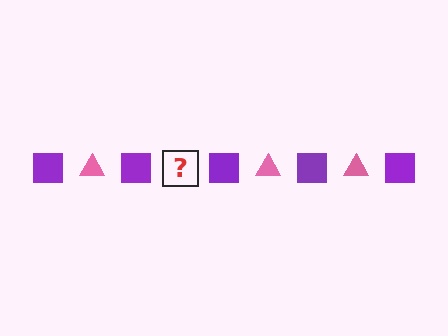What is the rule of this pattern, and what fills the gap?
The rule is that the pattern alternates between purple square and pink triangle. The gap should be filled with a pink triangle.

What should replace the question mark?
The question mark should be replaced with a pink triangle.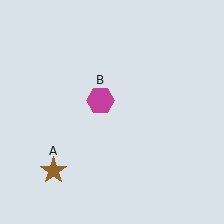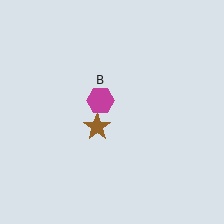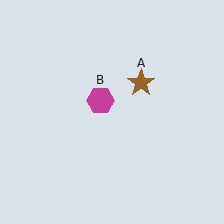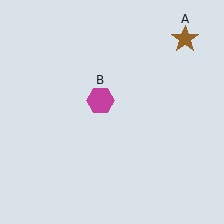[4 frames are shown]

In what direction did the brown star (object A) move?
The brown star (object A) moved up and to the right.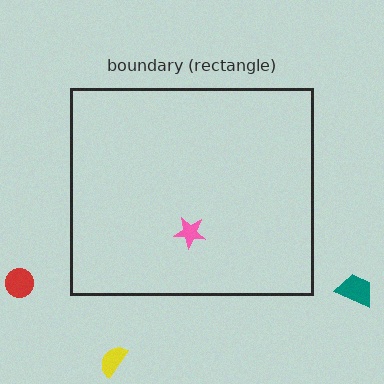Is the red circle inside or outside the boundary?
Outside.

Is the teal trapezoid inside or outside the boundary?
Outside.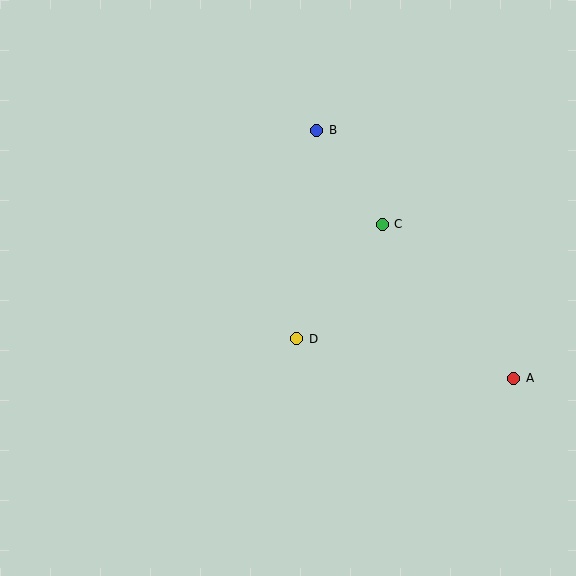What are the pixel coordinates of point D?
Point D is at (297, 339).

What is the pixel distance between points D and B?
The distance between D and B is 209 pixels.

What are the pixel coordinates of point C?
Point C is at (382, 224).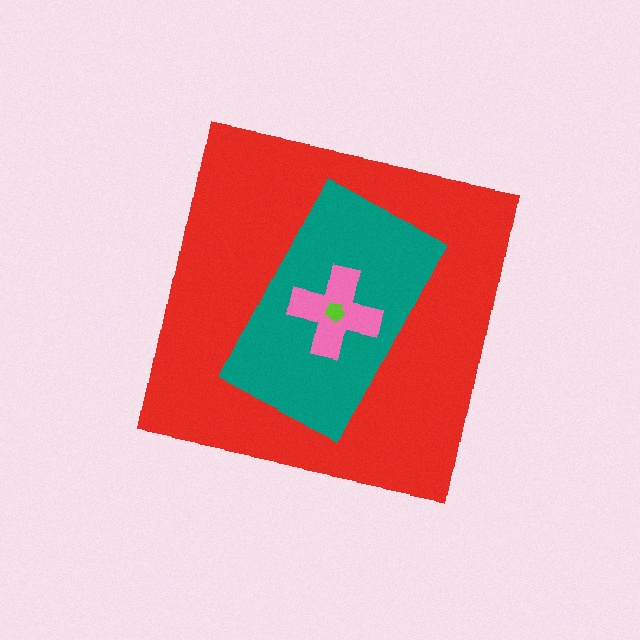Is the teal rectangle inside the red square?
Yes.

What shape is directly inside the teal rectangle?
The pink cross.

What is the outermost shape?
The red square.